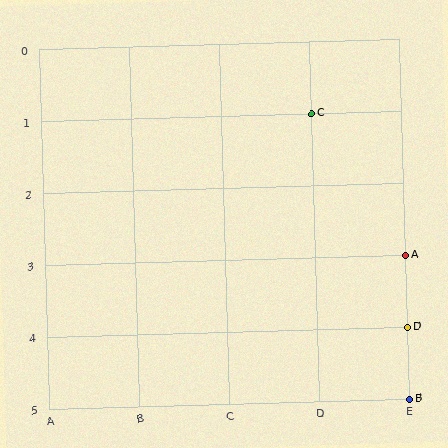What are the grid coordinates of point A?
Point A is at grid coordinates (E, 3).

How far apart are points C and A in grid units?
Points C and A are 1 column and 2 rows apart (about 2.2 grid units diagonally).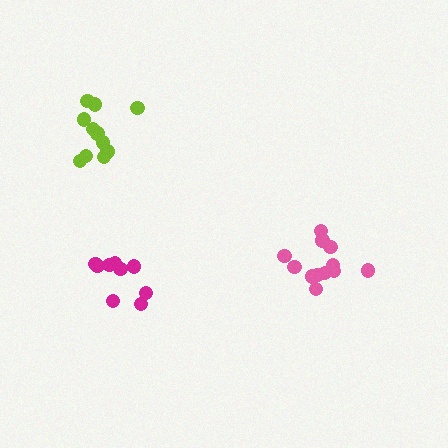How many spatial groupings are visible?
There are 3 spatial groupings.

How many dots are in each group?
Group 1: 12 dots, Group 2: 11 dots, Group 3: 12 dots (35 total).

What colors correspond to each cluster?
The clusters are colored: lime, magenta, pink.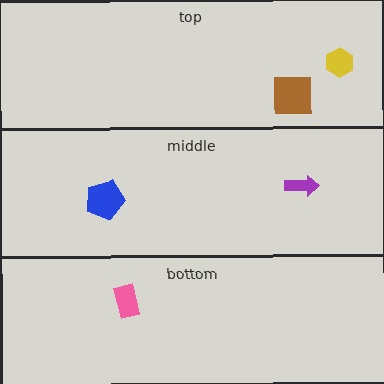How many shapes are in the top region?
2.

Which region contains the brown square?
The top region.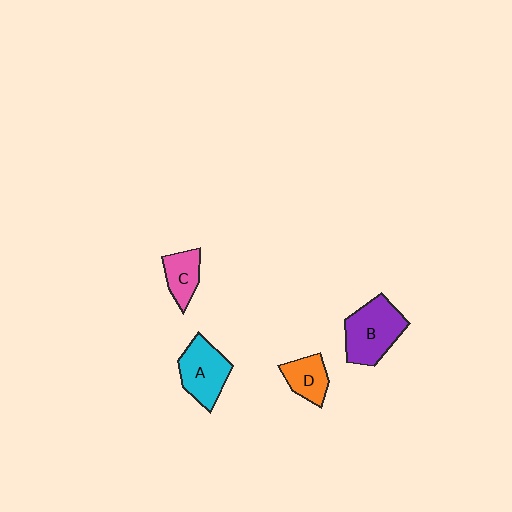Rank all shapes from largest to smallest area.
From largest to smallest: B (purple), A (cyan), D (orange), C (pink).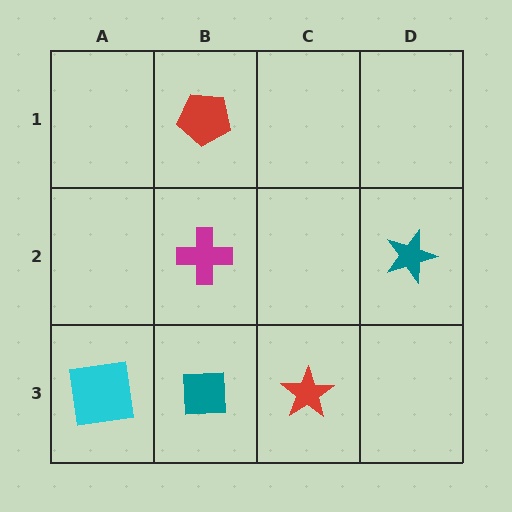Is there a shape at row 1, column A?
No, that cell is empty.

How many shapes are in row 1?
1 shape.